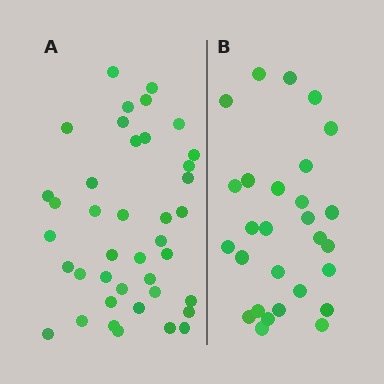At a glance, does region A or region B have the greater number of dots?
Region A (the left region) has more dots.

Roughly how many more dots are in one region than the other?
Region A has roughly 12 or so more dots than region B.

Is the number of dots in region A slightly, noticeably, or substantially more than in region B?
Region A has noticeably more, but not dramatically so. The ratio is roughly 1.4 to 1.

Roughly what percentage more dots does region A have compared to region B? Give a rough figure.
About 45% more.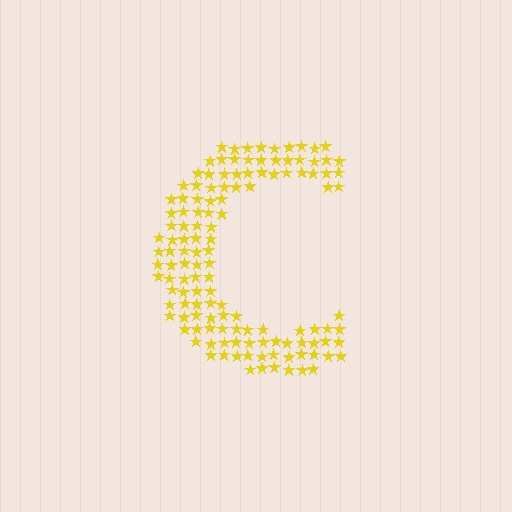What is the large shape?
The large shape is the letter C.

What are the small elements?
The small elements are stars.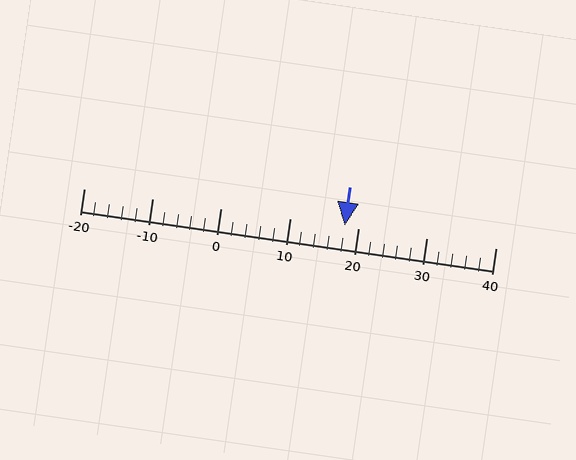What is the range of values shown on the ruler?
The ruler shows values from -20 to 40.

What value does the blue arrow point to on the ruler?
The blue arrow points to approximately 18.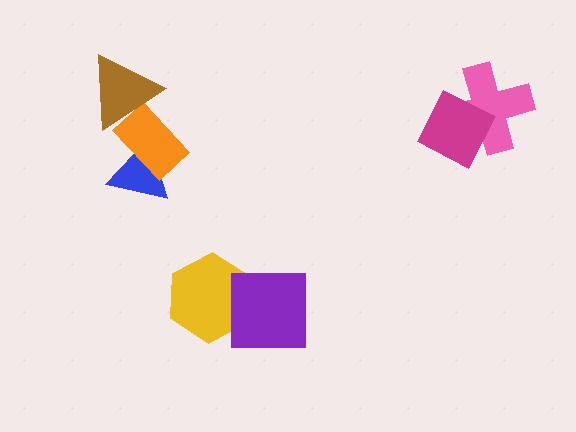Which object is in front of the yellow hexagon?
The purple square is in front of the yellow hexagon.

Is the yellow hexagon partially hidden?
Yes, it is partially covered by another shape.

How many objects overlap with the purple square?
1 object overlaps with the purple square.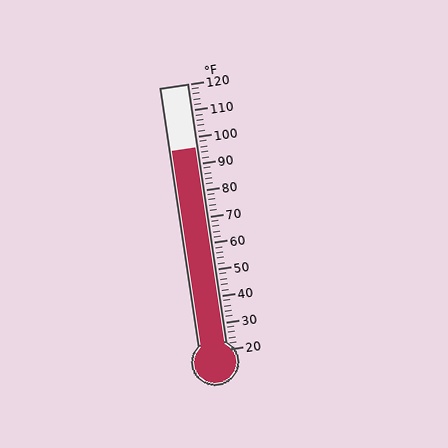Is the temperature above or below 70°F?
The temperature is above 70°F.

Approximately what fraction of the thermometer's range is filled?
The thermometer is filled to approximately 75% of its range.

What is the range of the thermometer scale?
The thermometer scale ranges from 20°F to 120°F.